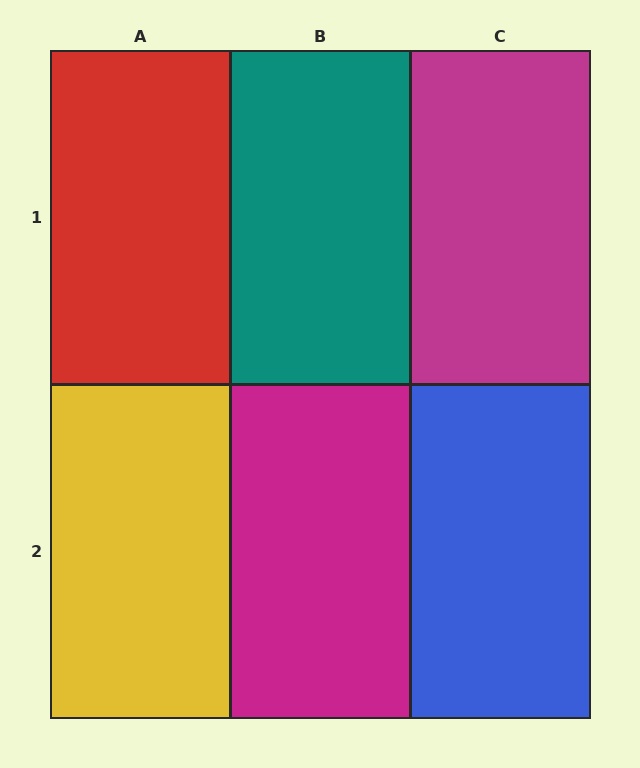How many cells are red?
1 cell is red.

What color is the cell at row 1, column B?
Teal.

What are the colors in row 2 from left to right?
Yellow, magenta, blue.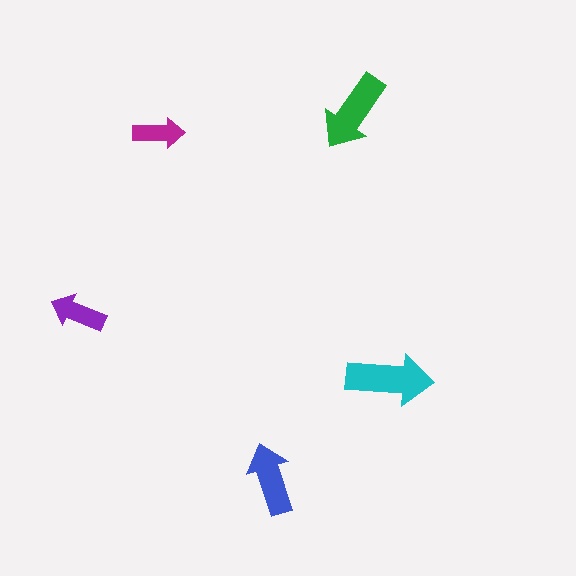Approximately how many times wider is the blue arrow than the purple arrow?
About 1.5 times wider.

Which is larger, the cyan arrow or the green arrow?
The cyan one.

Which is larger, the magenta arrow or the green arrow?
The green one.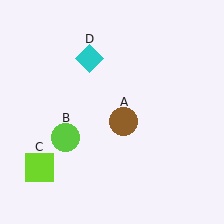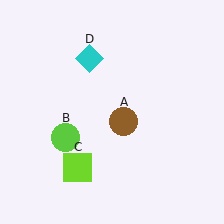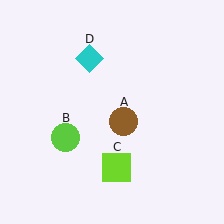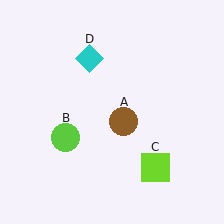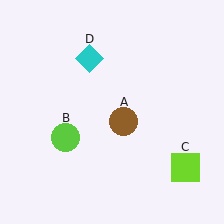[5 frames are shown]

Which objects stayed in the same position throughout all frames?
Brown circle (object A) and lime circle (object B) and cyan diamond (object D) remained stationary.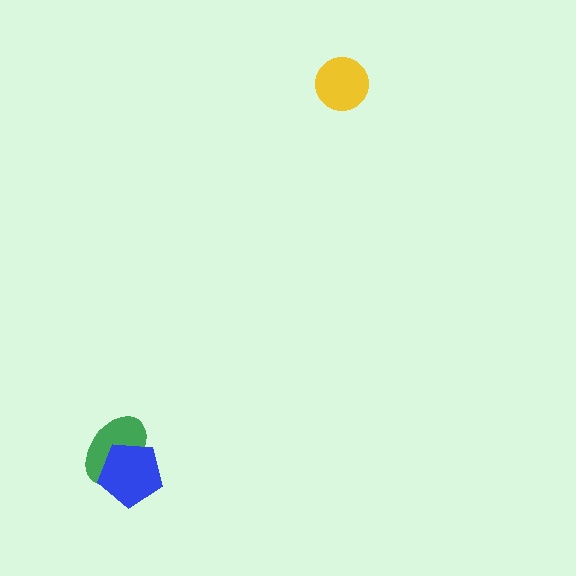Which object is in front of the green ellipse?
The blue pentagon is in front of the green ellipse.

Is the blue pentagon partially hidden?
No, no other shape covers it.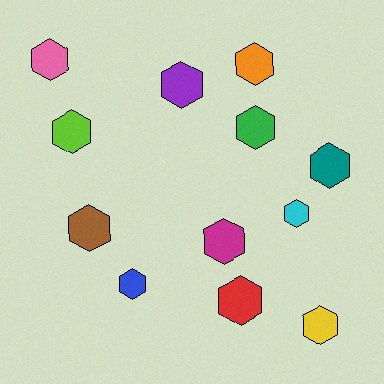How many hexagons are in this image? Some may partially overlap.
There are 12 hexagons.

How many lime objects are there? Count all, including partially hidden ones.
There is 1 lime object.